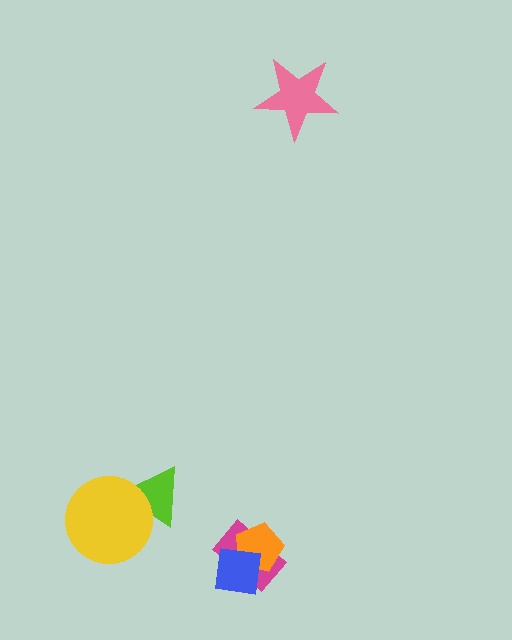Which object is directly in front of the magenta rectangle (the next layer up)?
The orange pentagon is directly in front of the magenta rectangle.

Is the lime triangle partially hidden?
Yes, it is partially covered by another shape.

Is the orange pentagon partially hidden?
Yes, it is partially covered by another shape.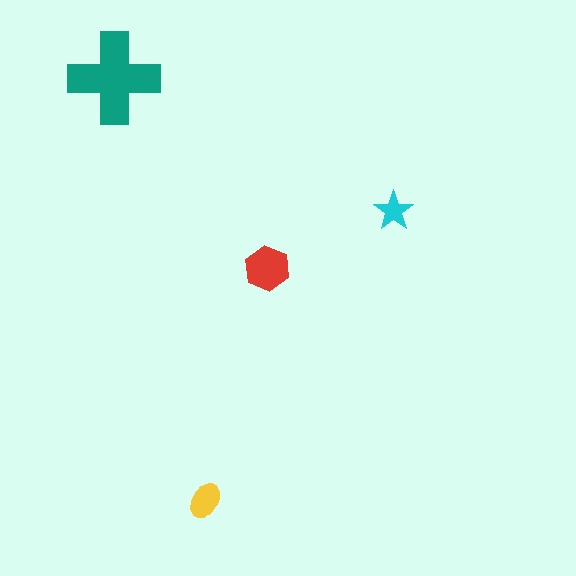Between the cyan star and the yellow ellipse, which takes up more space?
The yellow ellipse.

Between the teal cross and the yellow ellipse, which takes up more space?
The teal cross.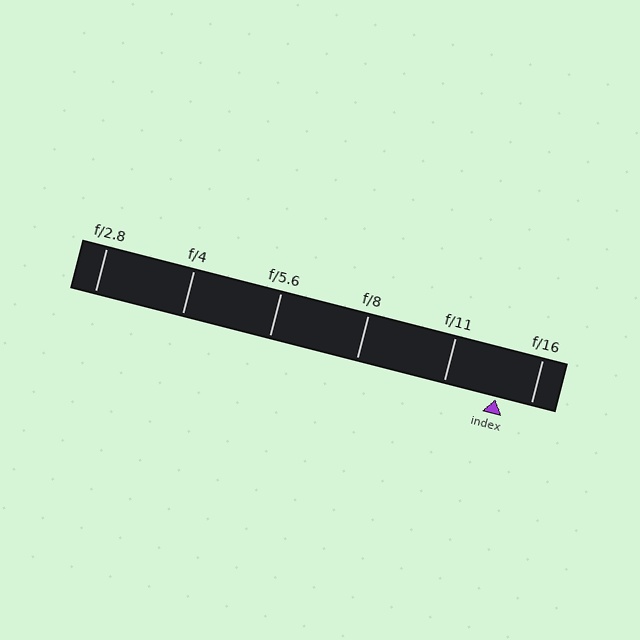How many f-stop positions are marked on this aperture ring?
There are 6 f-stop positions marked.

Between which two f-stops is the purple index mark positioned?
The index mark is between f/11 and f/16.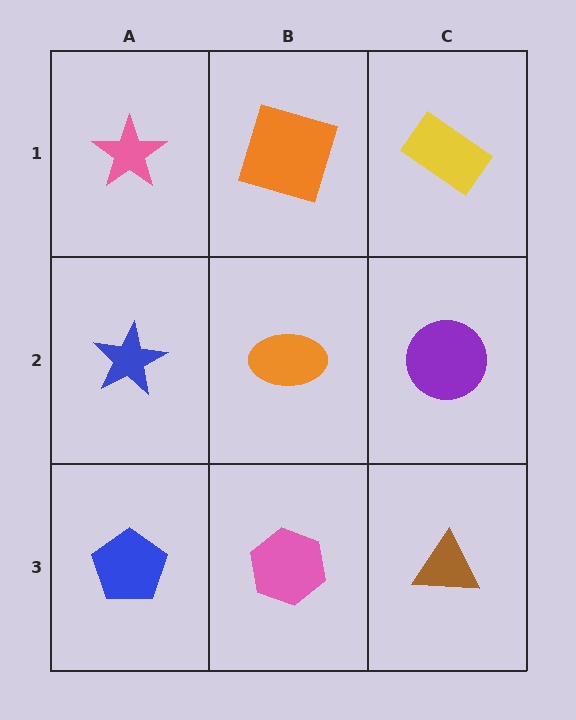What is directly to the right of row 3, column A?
A pink hexagon.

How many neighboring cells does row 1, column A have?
2.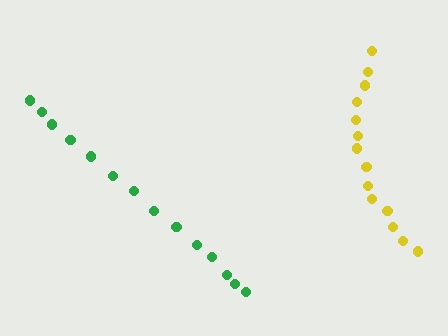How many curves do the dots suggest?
There are 2 distinct paths.